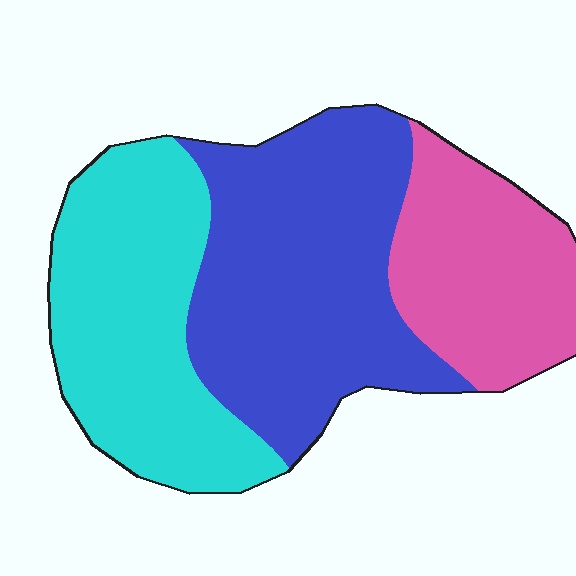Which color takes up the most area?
Blue, at roughly 40%.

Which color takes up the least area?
Pink, at roughly 25%.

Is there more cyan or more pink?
Cyan.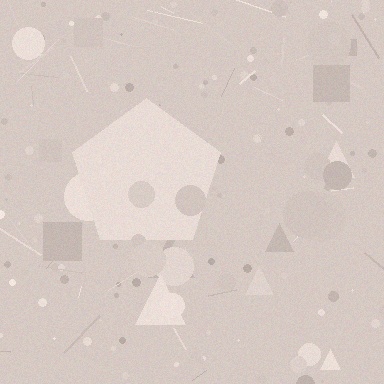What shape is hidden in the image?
A pentagon is hidden in the image.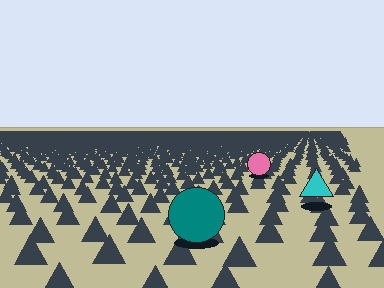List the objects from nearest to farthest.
From nearest to farthest: the teal circle, the cyan triangle, the pink circle.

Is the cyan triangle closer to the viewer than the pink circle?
Yes. The cyan triangle is closer — you can tell from the texture gradient: the ground texture is coarser near it.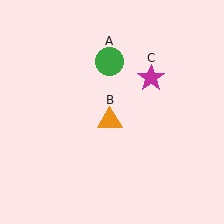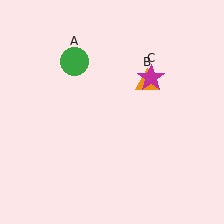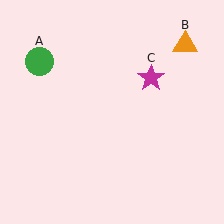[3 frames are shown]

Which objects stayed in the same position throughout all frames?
Magenta star (object C) remained stationary.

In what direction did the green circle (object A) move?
The green circle (object A) moved left.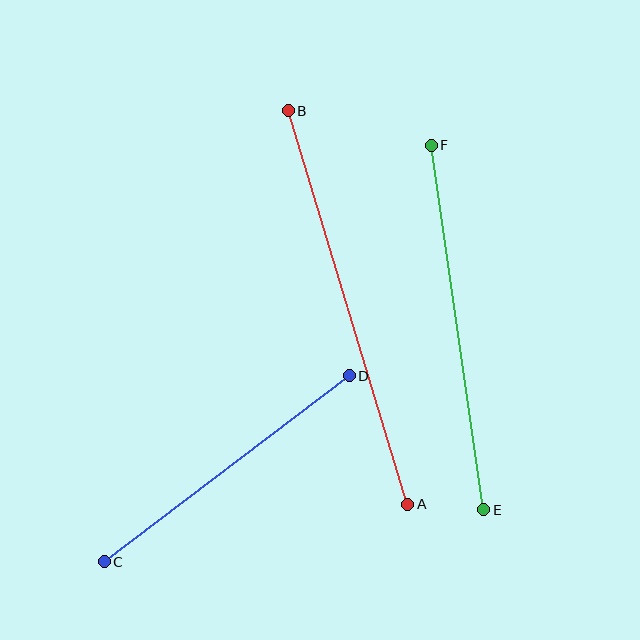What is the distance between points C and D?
The distance is approximately 308 pixels.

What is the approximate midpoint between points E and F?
The midpoint is at approximately (457, 328) pixels.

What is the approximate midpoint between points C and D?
The midpoint is at approximately (227, 469) pixels.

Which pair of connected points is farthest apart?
Points A and B are farthest apart.